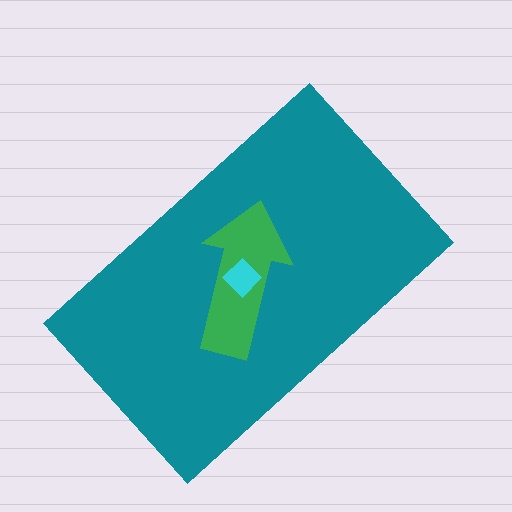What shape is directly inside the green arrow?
The cyan diamond.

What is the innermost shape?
The cyan diamond.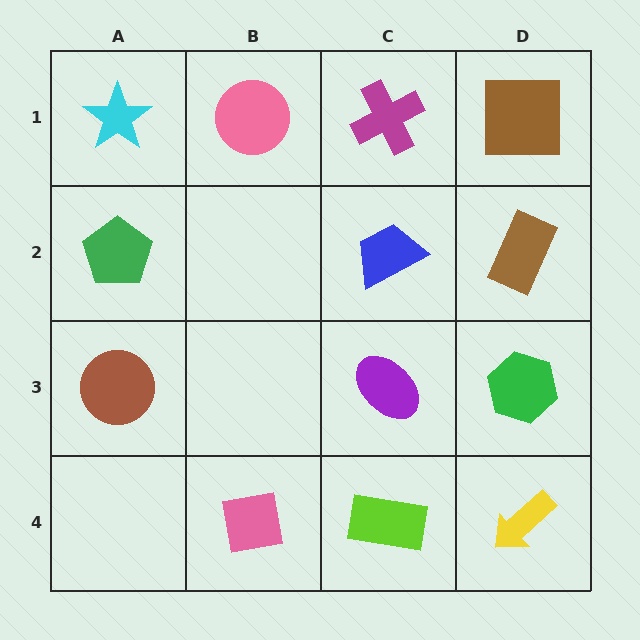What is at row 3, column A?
A brown circle.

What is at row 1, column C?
A magenta cross.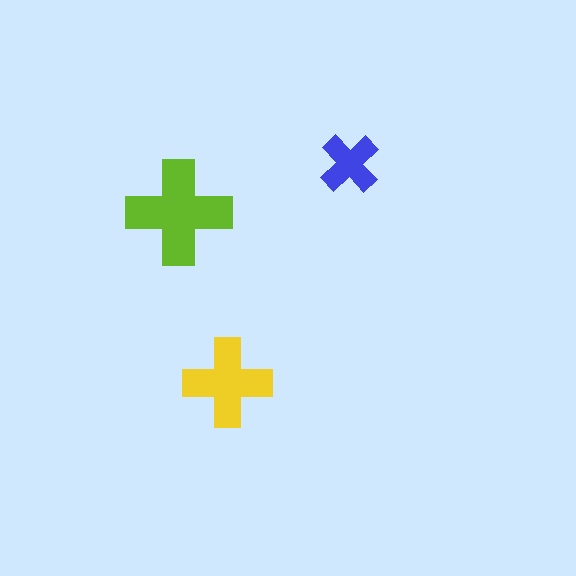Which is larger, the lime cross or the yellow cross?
The lime one.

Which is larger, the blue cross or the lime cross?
The lime one.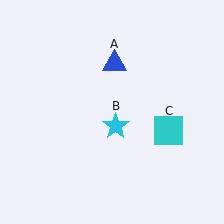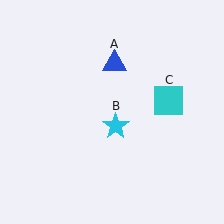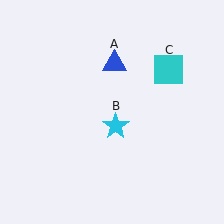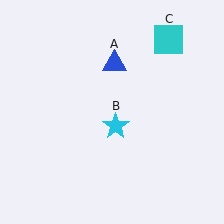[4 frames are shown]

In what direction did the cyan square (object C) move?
The cyan square (object C) moved up.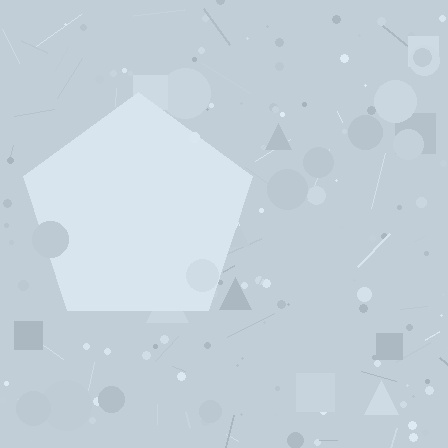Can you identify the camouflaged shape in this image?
The camouflaged shape is a pentagon.